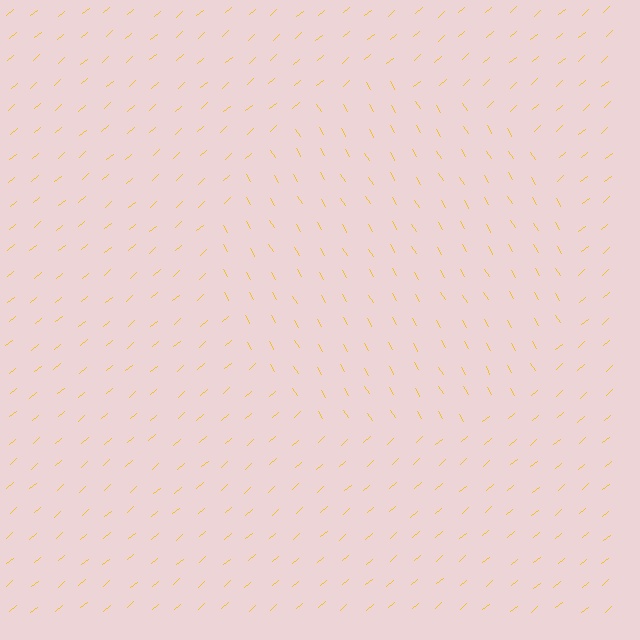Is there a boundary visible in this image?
Yes, there is a texture boundary formed by a change in line orientation.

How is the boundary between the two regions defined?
The boundary is defined purely by a change in line orientation (approximately 80 degrees difference). All lines are the same color and thickness.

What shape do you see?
I see a circle.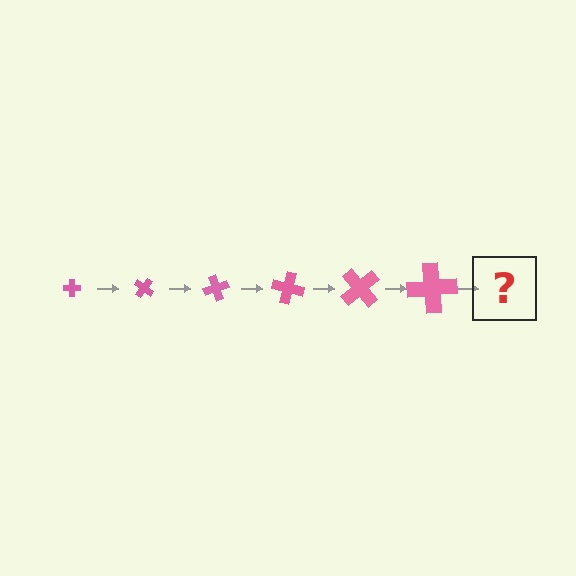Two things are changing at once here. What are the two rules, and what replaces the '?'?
The two rules are that the cross grows larger each step and it rotates 35 degrees each step. The '?' should be a cross, larger than the previous one and rotated 210 degrees from the start.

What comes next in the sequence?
The next element should be a cross, larger than the previous one and rotated 210 degrees from the start.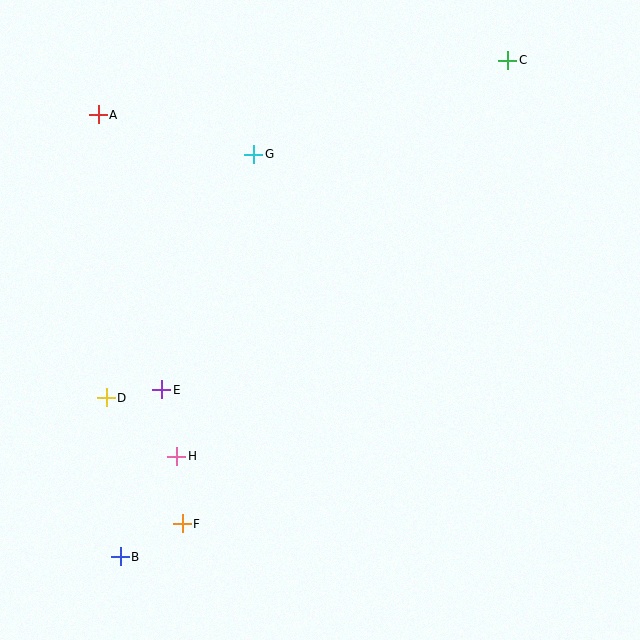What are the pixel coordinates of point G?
Point G is at (254, 154).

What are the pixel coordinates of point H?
Point H is at (177, 456).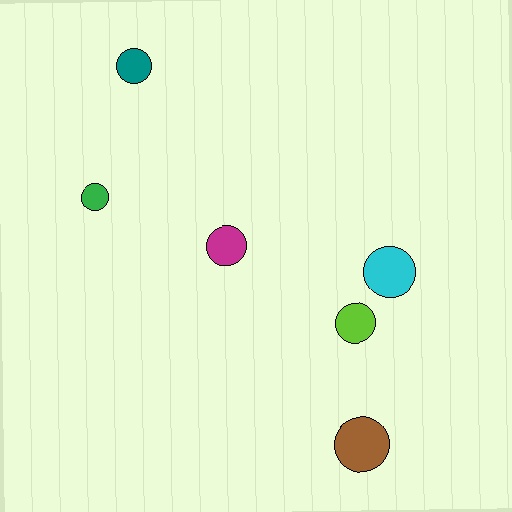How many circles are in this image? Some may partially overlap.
There are 6 circles.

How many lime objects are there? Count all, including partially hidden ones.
There is 1 lime object.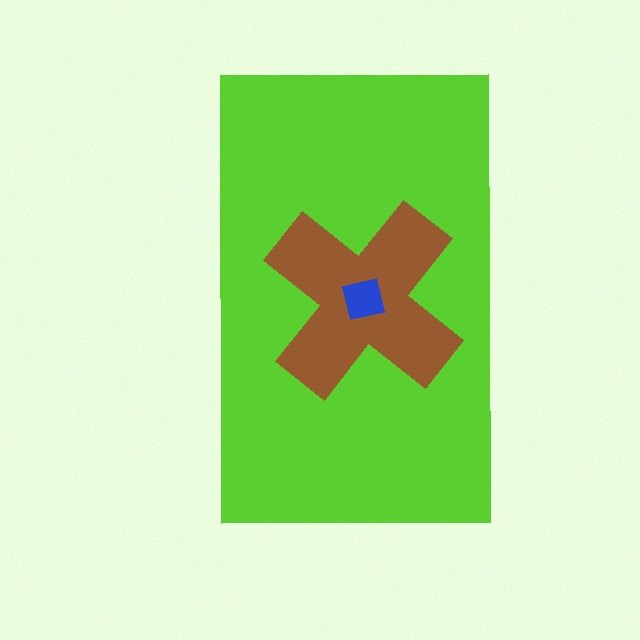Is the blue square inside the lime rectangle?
Yes.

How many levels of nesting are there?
3.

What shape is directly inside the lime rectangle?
The brown cross.